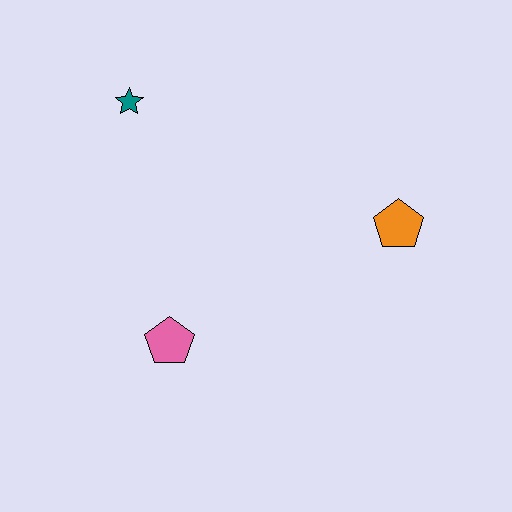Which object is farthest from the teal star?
The orange pentagon is farthest from the teal star.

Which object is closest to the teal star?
The pink pentagon is closest to the teal star.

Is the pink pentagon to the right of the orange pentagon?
No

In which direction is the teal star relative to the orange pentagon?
The teal star is to the left of the orange pentagon.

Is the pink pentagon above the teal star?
No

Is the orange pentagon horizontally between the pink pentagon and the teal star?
No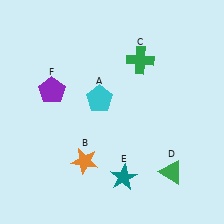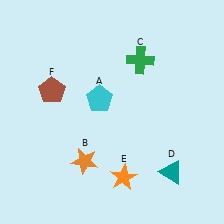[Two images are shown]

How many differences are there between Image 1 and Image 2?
There are 3 differences between the two images.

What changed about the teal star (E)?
In Image 1, E is teal. In Image 2, it changed to orange.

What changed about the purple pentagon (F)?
In Image 1, F is purple. In Image 2, it changed to brown.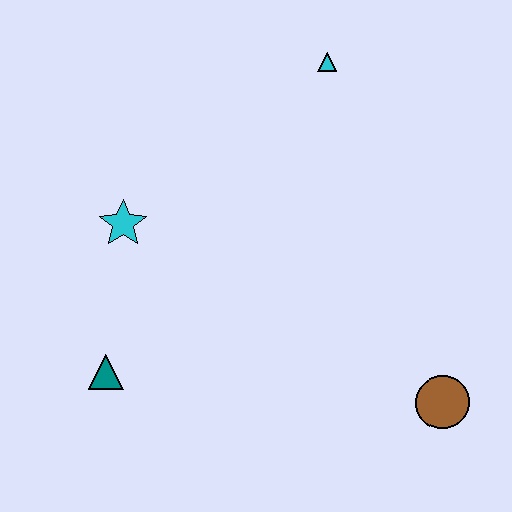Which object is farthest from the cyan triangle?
The teal triangle is farthest from the cyan triangle.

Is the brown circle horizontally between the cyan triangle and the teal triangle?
No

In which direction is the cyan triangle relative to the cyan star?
The cyan triangle is to the right of the cyan star.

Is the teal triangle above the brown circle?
Yes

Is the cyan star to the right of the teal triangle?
Yes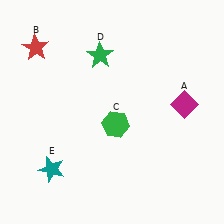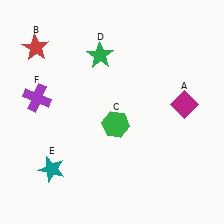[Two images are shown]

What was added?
A purple cross (F) was added in Image 2.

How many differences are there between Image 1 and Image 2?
There is 1 difference between the two images.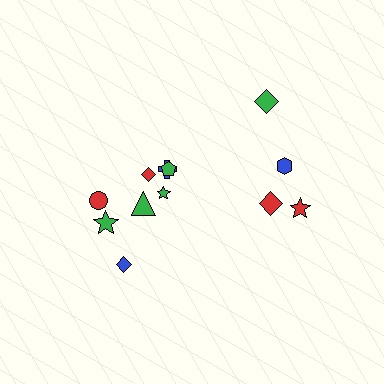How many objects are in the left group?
There are 8 objects.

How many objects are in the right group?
There are 4 objects.